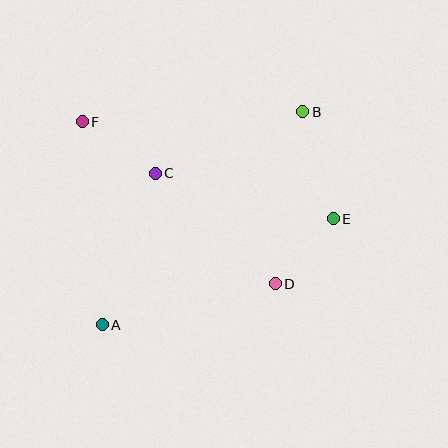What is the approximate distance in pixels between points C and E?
The distance between C and E is approximately 183 pixels.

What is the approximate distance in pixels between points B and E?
The distance between B and E is approximately 111 pixels.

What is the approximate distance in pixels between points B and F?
The distance between B and F is approximately 221 pixels.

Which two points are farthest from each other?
Points A and B are farthest from each other.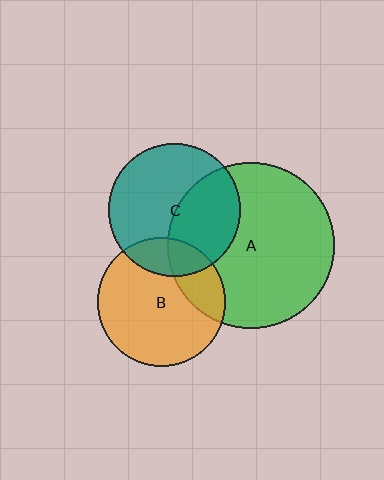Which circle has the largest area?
Circle A (green).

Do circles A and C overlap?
Yes.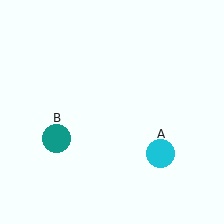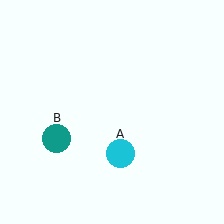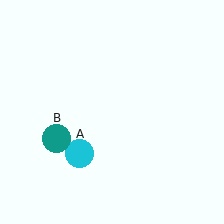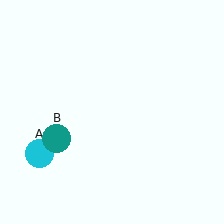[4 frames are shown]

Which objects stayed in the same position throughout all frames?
Teal circle (object B) remained stationary.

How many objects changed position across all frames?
1 object changed position: cyan circle (object A).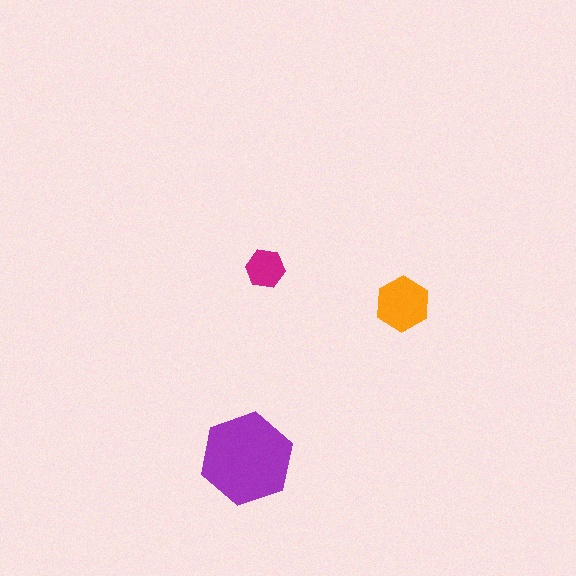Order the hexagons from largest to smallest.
the purple one, the orange one, the magenta one.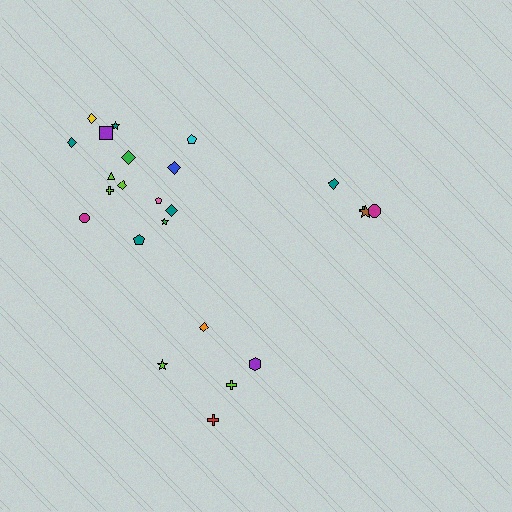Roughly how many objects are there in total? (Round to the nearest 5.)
Roughly 25 objects in total.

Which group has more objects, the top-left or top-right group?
The top-left group.